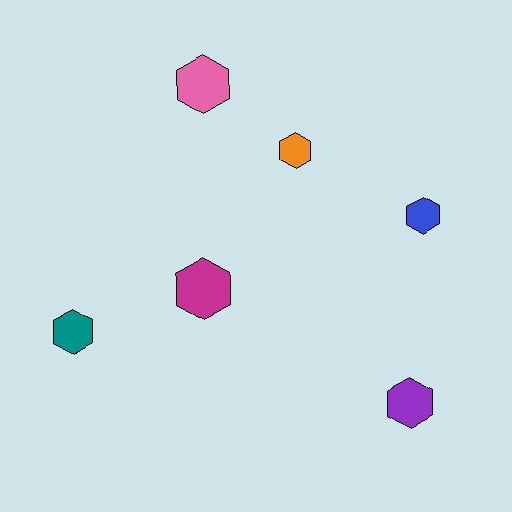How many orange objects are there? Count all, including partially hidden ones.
There is 1 orange object.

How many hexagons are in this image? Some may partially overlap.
There are 6 hexagons.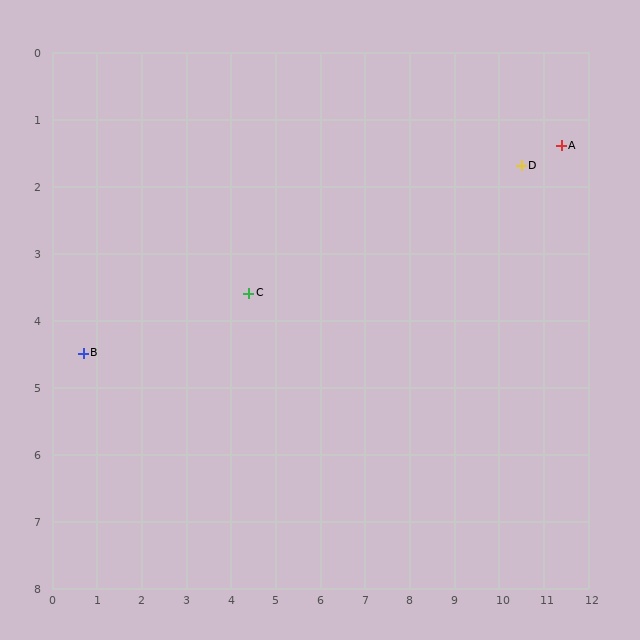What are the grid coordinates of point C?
Point C is at approximately (4.4, 3.6).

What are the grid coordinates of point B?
Point B is at approximately (0.7, 4.5).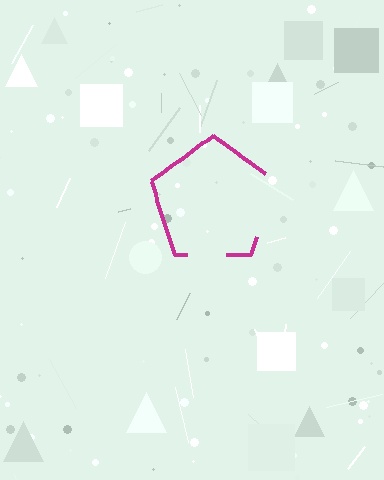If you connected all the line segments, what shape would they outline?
They would outline a pentagon.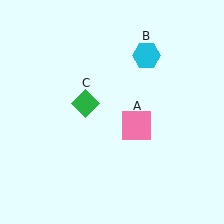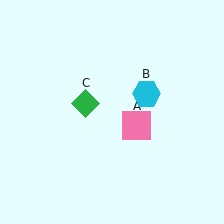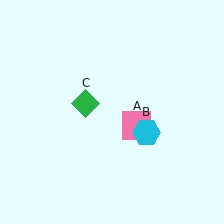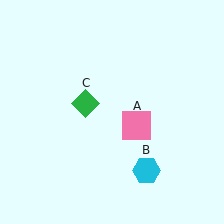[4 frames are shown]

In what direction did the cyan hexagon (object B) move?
The cyan hexagon (object B) moved down.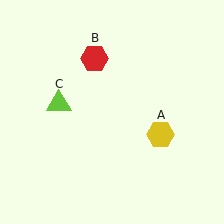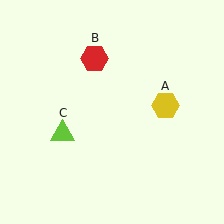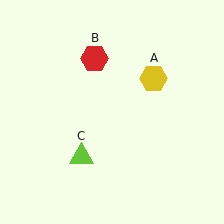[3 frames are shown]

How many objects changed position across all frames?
2 objects changed position: yellow hexagon (object A), lime triangle (object C).